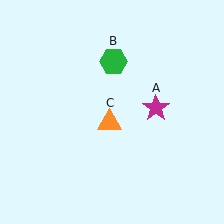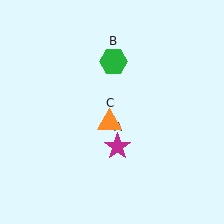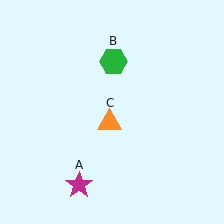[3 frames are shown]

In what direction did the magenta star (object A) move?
The magenta star (object A) moved down and to the left.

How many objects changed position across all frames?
1 object changed position: magenta star (object A).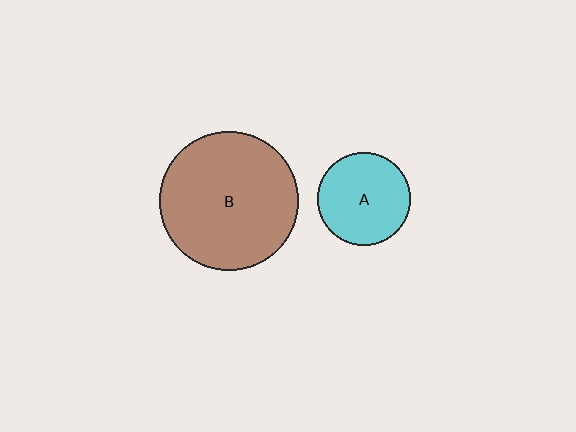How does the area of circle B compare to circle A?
Approximately 2.2 times.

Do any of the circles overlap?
No, none of the circles overlap.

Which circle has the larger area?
Circle B (brown).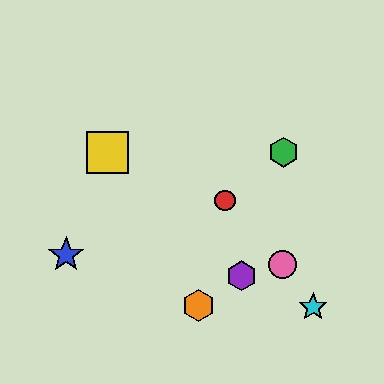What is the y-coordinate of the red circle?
The red circle is at y≈201.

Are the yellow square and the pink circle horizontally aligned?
No, the yellow square is at y≈152 and the pink circle is at y≈265.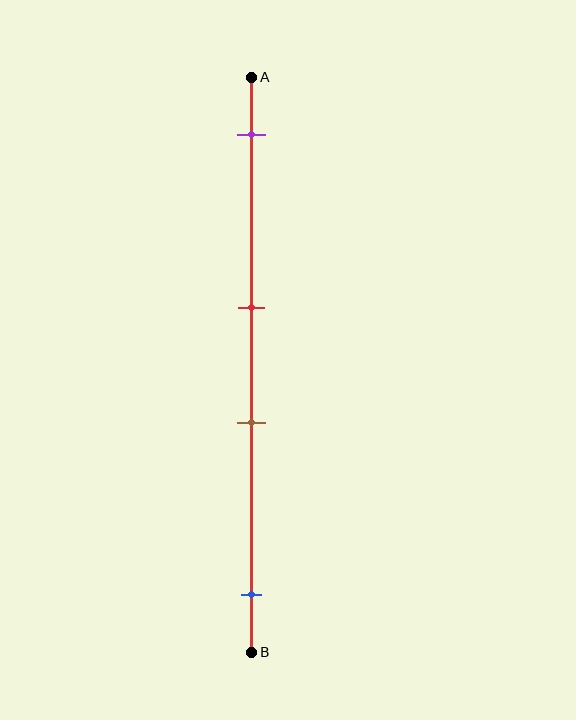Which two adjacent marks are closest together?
The red and brown marks are the closest adjacent pair.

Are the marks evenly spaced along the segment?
No, the marks are not evenly spaced.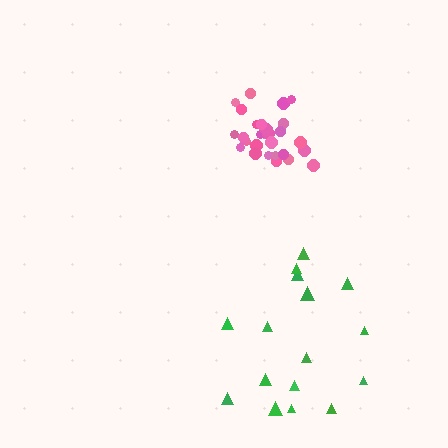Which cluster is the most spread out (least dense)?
Green.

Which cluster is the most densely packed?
Pink.